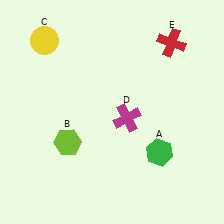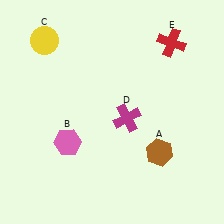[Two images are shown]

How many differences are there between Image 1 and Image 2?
There are 2 differences between the two images.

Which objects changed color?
A changed from green to brown. B changed from lime to pink.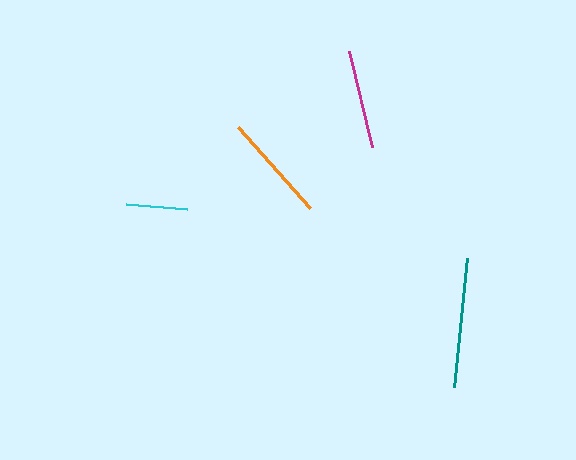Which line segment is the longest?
The teal line is the longest at approximately 130 pixels.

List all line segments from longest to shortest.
From longest to shortest: teal, orange, magenta, cyan.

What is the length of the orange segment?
The orange segment is approximately 109 pixels long.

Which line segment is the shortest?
The cyan line is the shortest at approximately 61 pixels.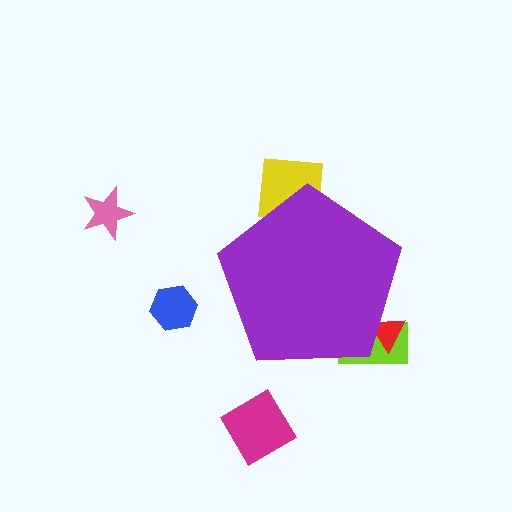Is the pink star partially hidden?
No, the pink star is fully visible.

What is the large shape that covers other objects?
A purple pentagon.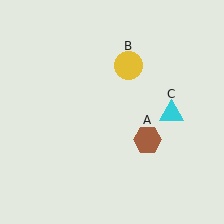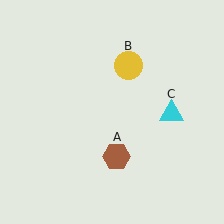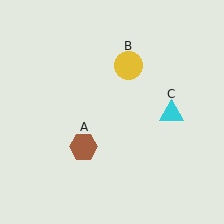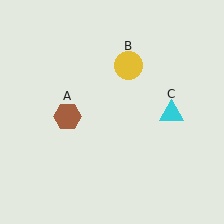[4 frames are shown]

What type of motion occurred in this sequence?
The brown hexagon (object A) rotated clockwise around the center of the scene.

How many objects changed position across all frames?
1 object changed position: brown hexagon (object A).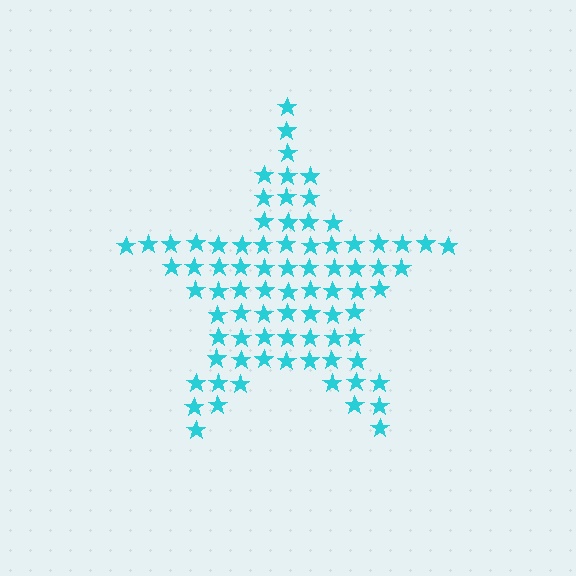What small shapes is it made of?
It is made of small stars.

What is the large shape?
The large shape is a star.